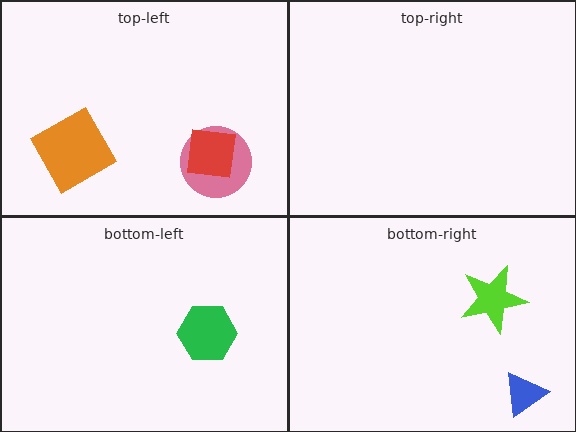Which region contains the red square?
The top-left region.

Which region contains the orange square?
The top-left region.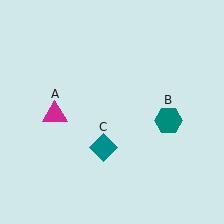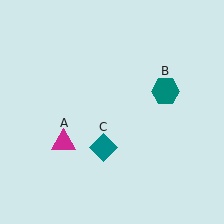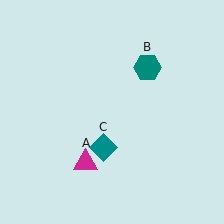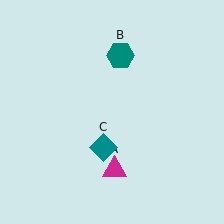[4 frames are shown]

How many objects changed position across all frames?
2 objects changed position: magenta triangle (object A), teal hexagon (object B).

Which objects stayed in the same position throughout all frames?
Teal diamond (object C) remained stationary.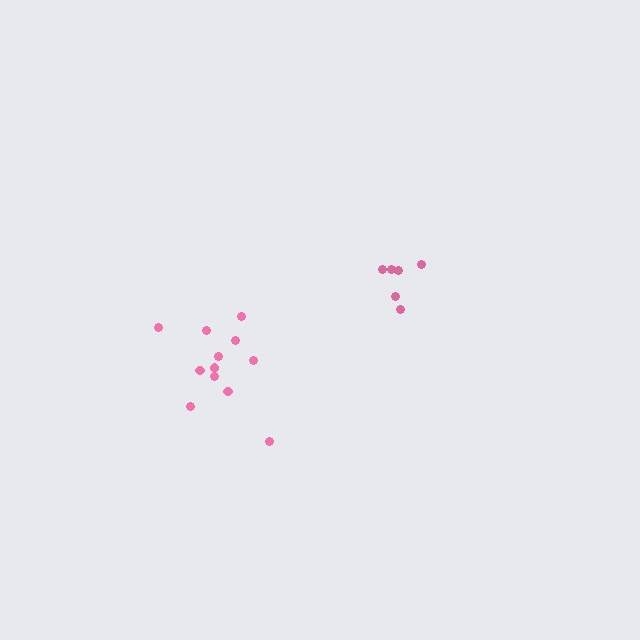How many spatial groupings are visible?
There are 2 spatial groupings.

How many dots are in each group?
Group 1: 12 dots, Group 2: 6 dots (18 total).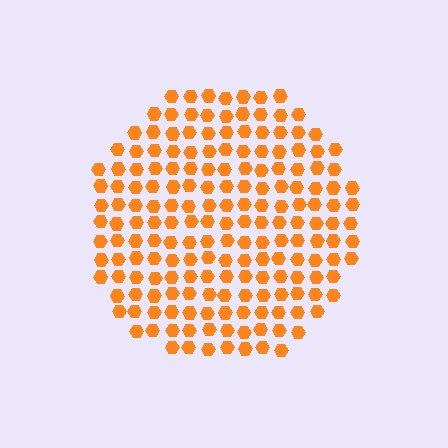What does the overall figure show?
The overall figure shows a circle.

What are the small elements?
The small elements are hexagons.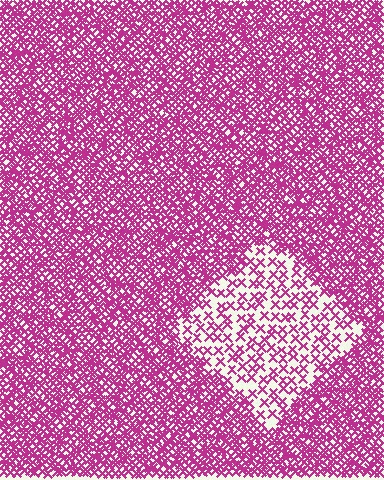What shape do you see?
I see a diamond.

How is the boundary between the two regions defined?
The boundary is defined by a change in element density (approximately 2.6x ratio). All elements are the same color, size, and shape.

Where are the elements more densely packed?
The elements are more densely packed outside the diamond boundary.